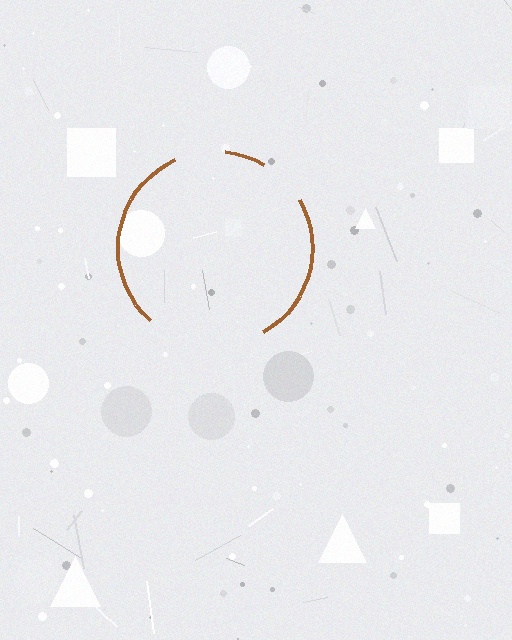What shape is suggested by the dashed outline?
The dashed outline suggests a circle.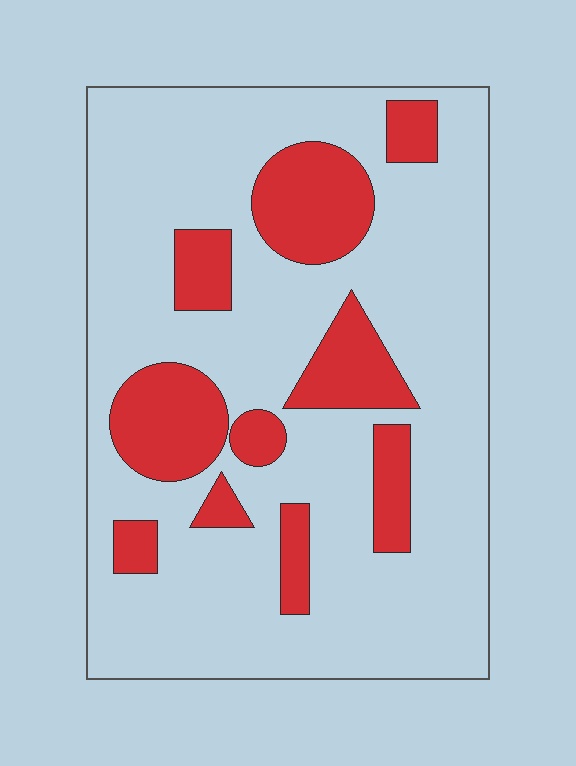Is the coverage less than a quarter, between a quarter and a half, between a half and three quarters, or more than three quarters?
Less than a quarter.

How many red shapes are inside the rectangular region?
10.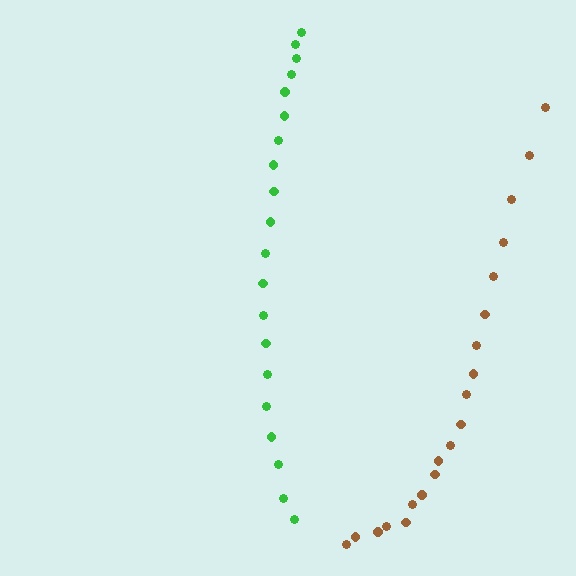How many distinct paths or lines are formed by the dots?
There are 2 distinct paths.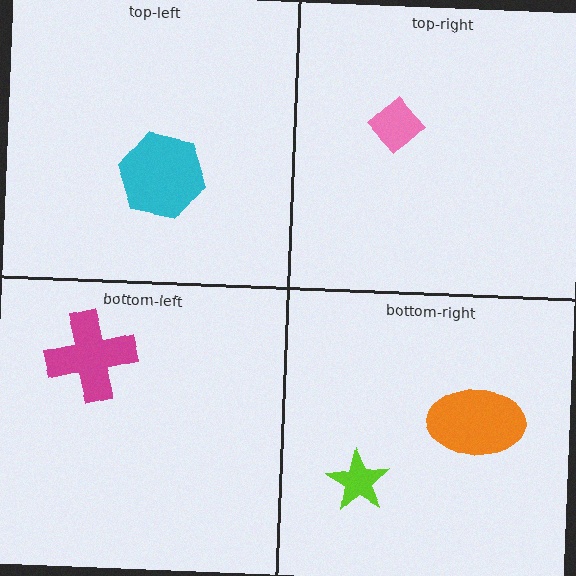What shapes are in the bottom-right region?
The lime star, the orange ellipse.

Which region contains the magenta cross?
The bottom-left region.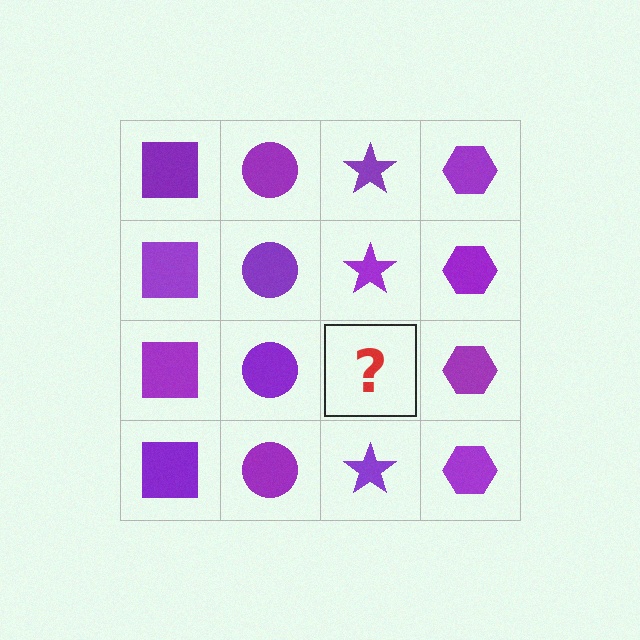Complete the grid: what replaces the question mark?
The question mark should be replaced with a purple star.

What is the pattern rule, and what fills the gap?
The rule is that each column has a consistent shape. The gap should be filled with a purple star.